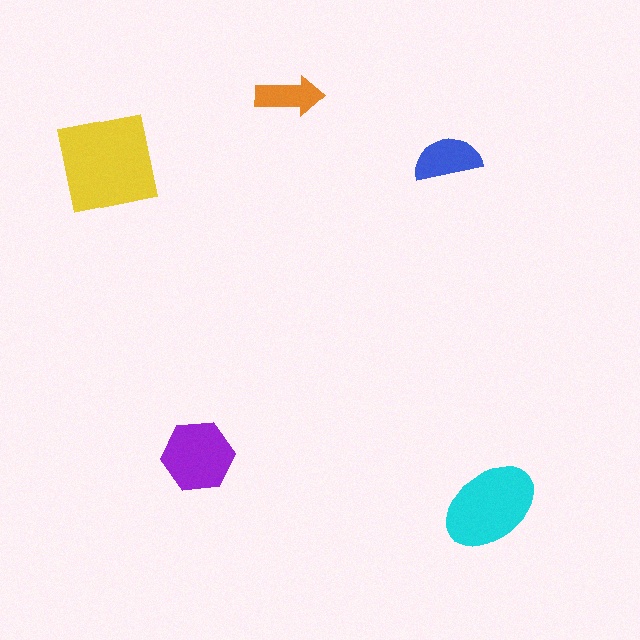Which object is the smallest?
The orange arrow.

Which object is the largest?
The yellow square.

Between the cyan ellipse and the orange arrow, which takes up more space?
The cyan ellipse.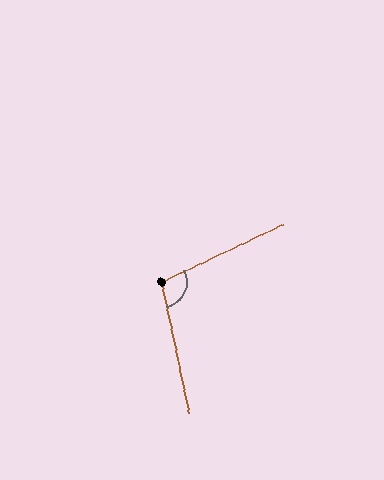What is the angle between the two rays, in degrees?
Approximately 104 degrees.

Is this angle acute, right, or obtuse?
It is obtuse.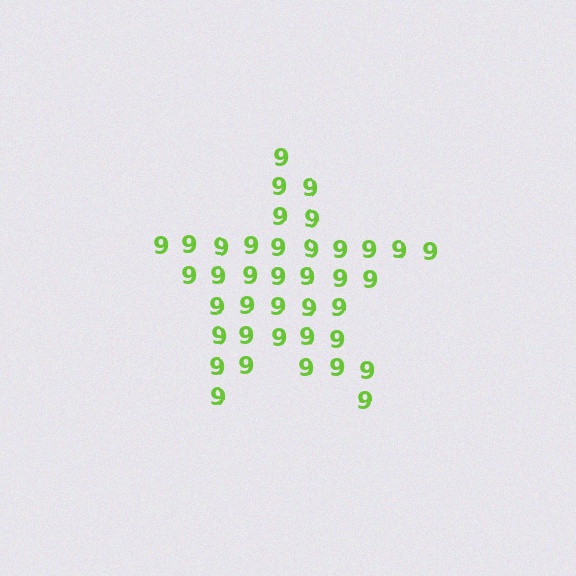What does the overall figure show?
The overall figure shows a star.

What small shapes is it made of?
It is made of small digit 9's.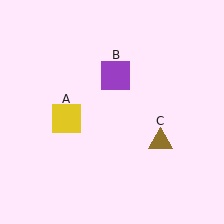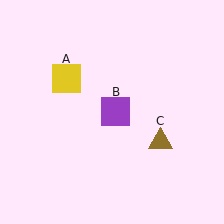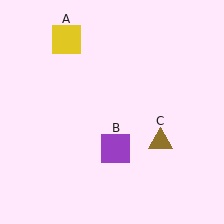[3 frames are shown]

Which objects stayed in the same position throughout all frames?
Brown triangle (object C) remained stationary.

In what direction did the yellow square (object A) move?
The yellow square (object A) moved up.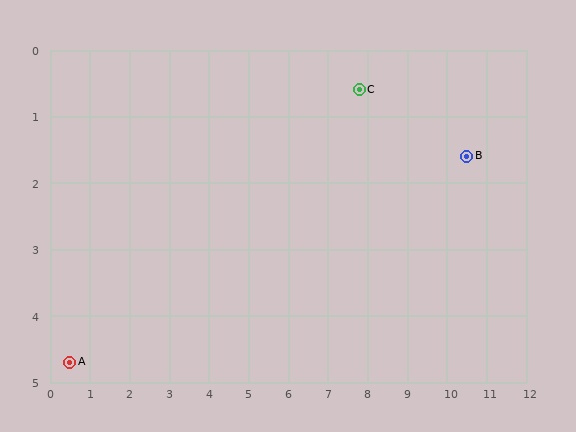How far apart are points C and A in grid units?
Points C and A are about 8.4 grid units apart.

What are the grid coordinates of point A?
Point A is at approximately (0.5, 4.7).